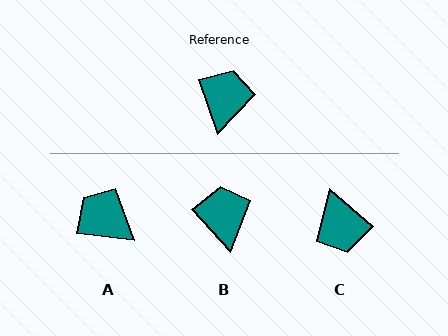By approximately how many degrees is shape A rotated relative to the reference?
Approximately 63 degrees counter-clockwise.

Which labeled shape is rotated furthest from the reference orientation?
C, about 150 degrees away.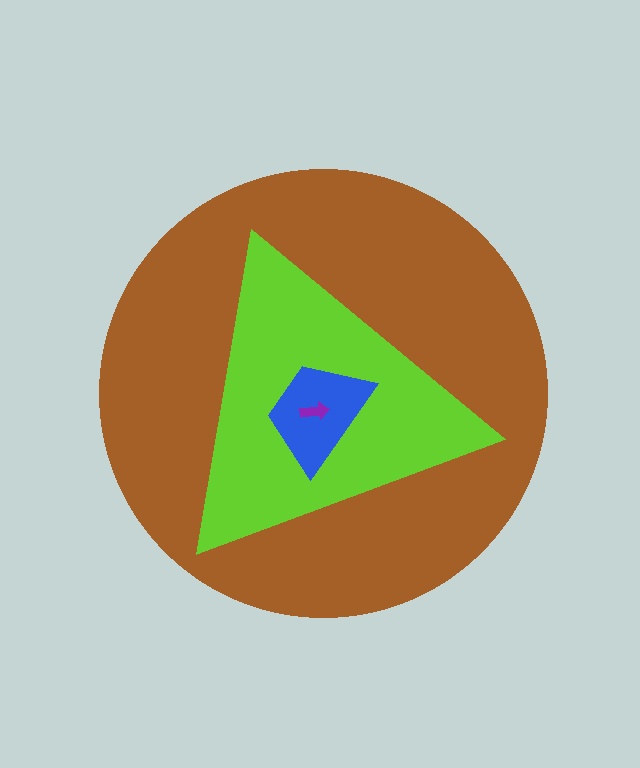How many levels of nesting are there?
4.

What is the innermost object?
The purple arrow.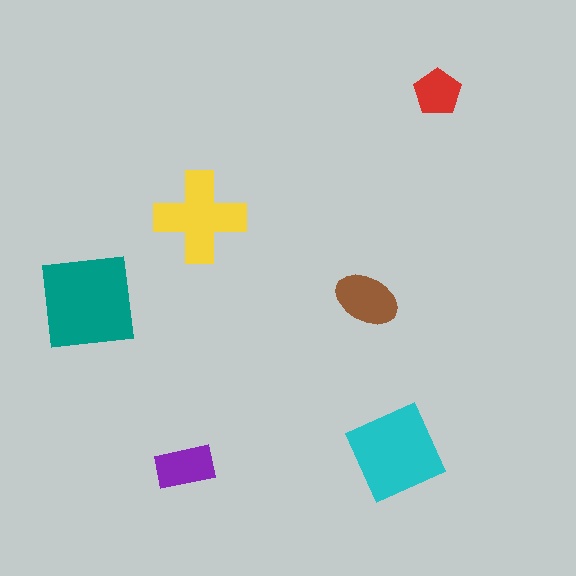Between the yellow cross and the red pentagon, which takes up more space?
The yellow cross.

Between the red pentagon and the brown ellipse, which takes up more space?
The brown ellipse.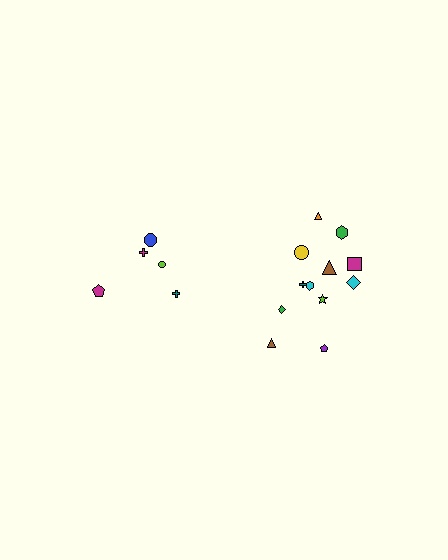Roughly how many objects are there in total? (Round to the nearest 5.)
Roughly 15 objects in total.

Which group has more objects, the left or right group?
The right group.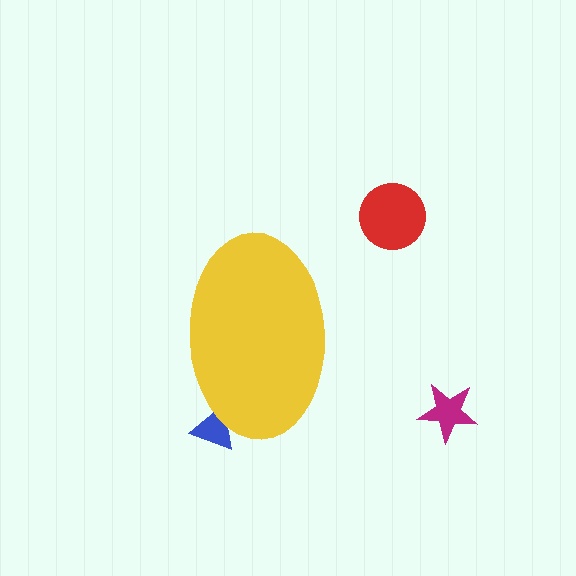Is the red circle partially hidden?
No, the red circle is fully visible.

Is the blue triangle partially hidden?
Yes, the blue triangle is partially hidden behind the yellow ellipse.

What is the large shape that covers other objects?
A yellow ellipse.